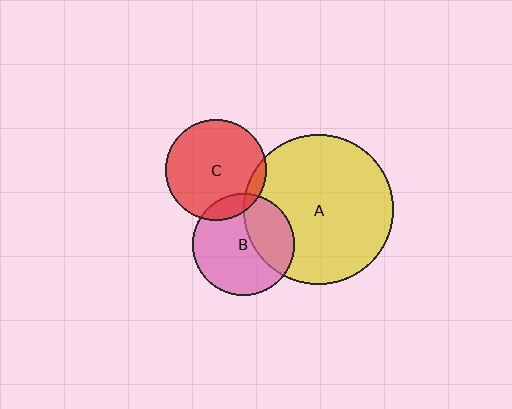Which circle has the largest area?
Circle A (yellow).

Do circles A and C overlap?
Yes.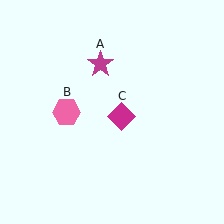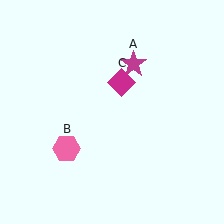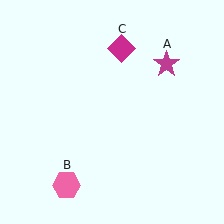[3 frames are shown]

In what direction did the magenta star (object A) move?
The magenta star (object A) moved right.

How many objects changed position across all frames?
3 objects changed position: magenta star (object A), pink hexagon (object B), magenta diamond (object C).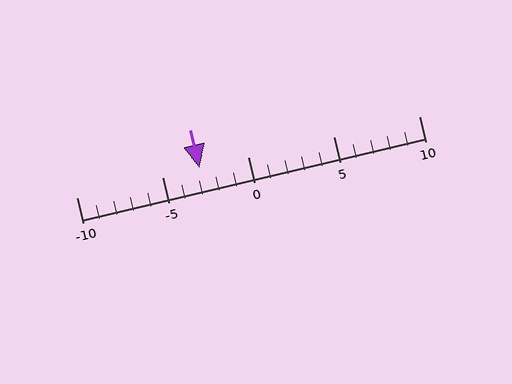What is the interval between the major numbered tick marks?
The major tick marks are spaced 5 units apart.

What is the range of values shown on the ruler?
The ruler shows values from -10 to 10.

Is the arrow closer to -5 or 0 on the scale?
The arrow is closer to -5.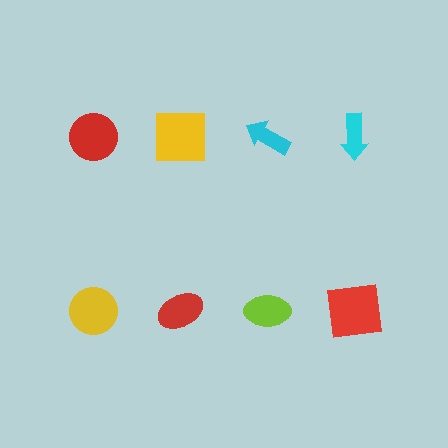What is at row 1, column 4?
A cyan arrow.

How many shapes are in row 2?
4 shapes.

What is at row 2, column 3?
A lime ellipse.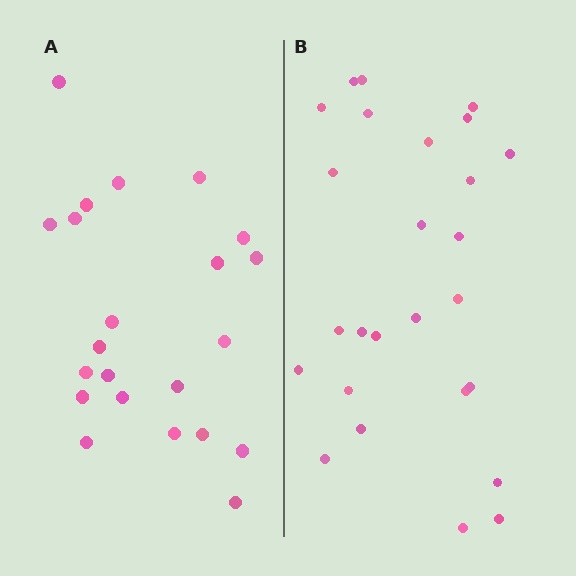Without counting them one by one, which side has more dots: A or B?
Region B (the right region) has more dots.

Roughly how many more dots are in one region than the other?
Region B has about 4 more dots than region A.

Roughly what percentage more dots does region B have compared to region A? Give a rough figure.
About 20% more.